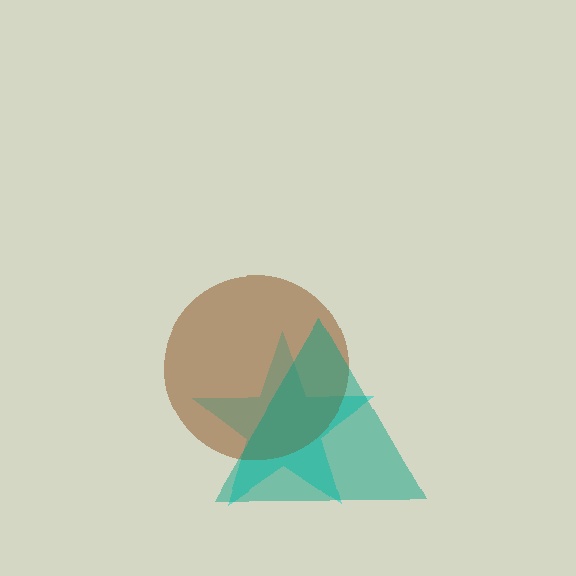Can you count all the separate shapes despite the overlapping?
Yes, there are 3 separate shapes.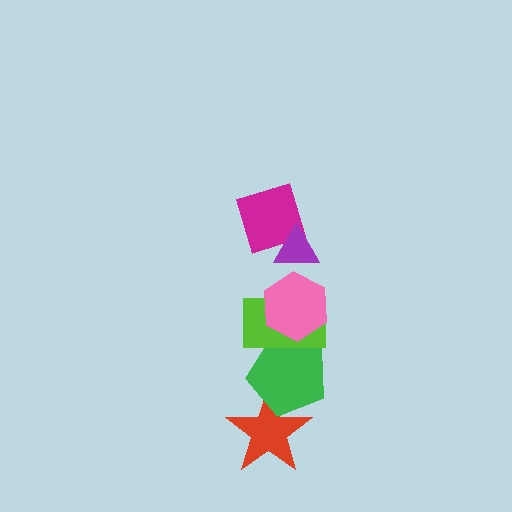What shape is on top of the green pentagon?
The lime rectangle is on top of the green pentagon.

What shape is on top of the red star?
The green pentagon is on top of the red star.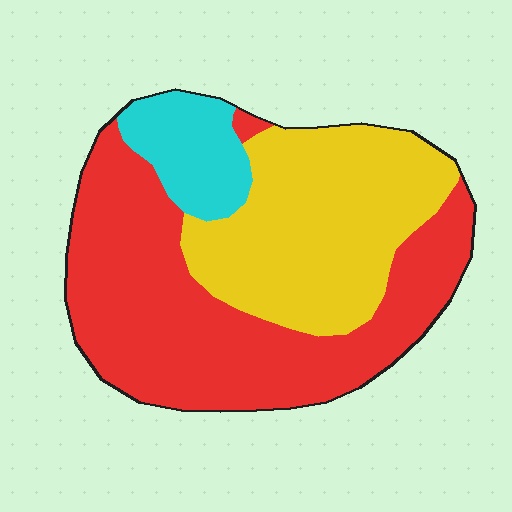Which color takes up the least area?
Cyan, at roughly 10%.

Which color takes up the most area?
Red, at roughly 50%.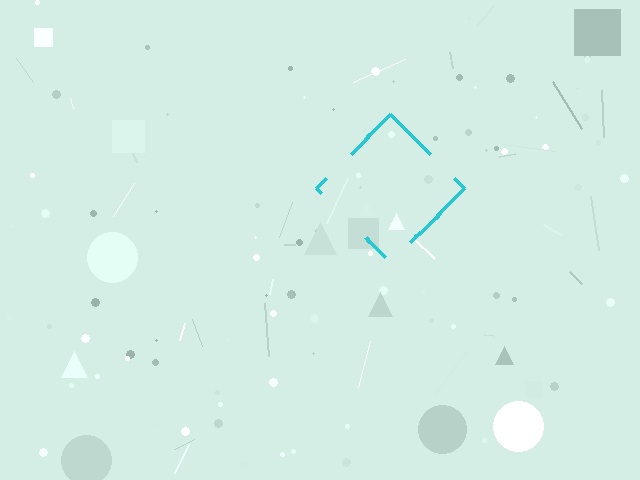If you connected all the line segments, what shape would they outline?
They would outline a diamond.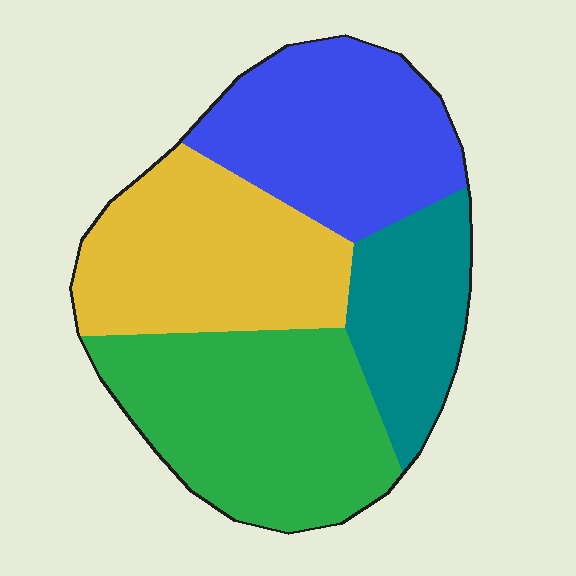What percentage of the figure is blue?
Blue covers roughly 25% of the figure.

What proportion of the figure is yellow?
Yellow takes up about one quarter (1/4) of the figure.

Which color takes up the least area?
Teal, at roughly 15%.